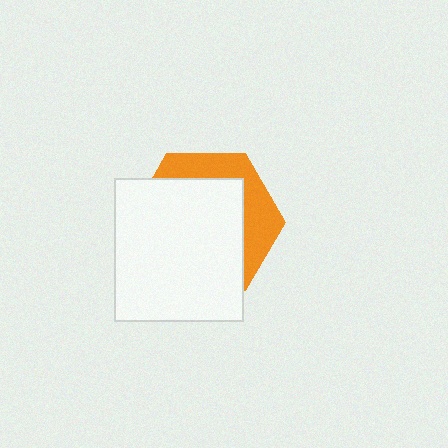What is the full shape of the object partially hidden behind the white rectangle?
The partially hidden object is an orange hexagon.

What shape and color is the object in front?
The object in front is a white rectangle.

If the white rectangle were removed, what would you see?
You would see the complete orange hexagon.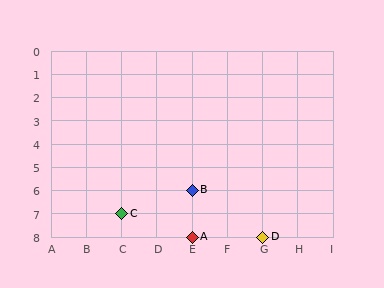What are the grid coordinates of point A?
Point A is at grid coordinates (E, 8).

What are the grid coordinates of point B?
Point B is at grid coordinates (E, 6).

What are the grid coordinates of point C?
Point C is at grid coordinates (C, 7).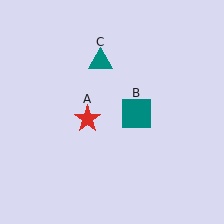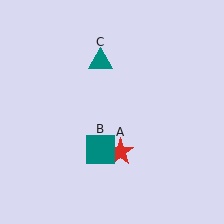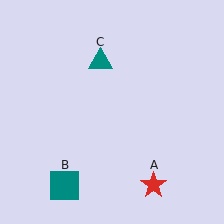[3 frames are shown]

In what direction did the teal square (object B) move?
The teal square (object B) moved down and to the left.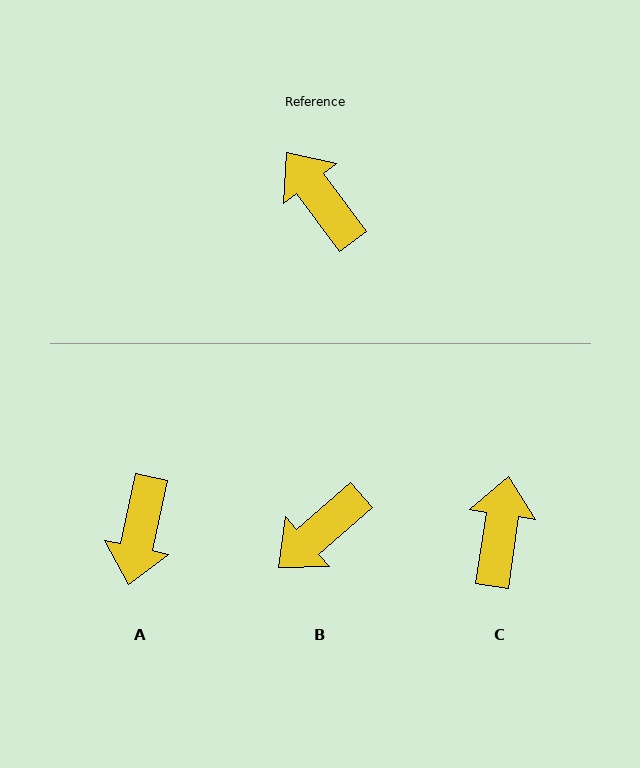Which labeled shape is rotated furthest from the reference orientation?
A, about 131 degrees away.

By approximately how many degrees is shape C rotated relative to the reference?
Approximately 45 degrees clockwise.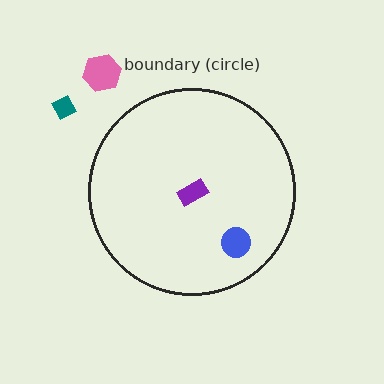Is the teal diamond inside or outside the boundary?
Outside.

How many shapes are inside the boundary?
2 inside, 2 outside.